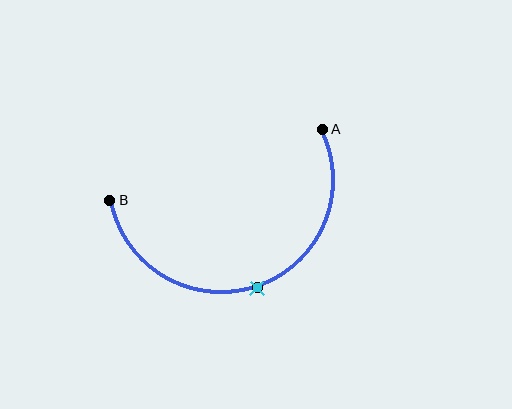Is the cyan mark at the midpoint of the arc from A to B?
Yes. The cyan mark lies on the arc at equal arc-length from both A and B — it is the arc midpoint.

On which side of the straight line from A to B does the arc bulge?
The arc bulges below the straight line connecting A and B.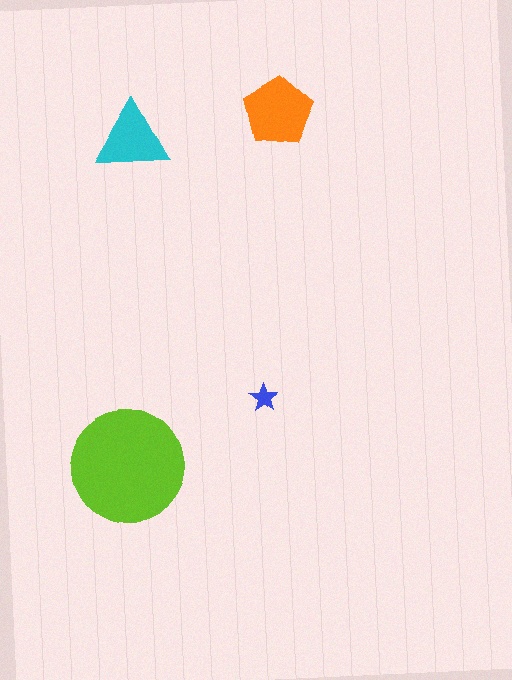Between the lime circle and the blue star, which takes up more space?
The lime circle.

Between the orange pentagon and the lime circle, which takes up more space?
The lime circle.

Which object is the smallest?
The blue star.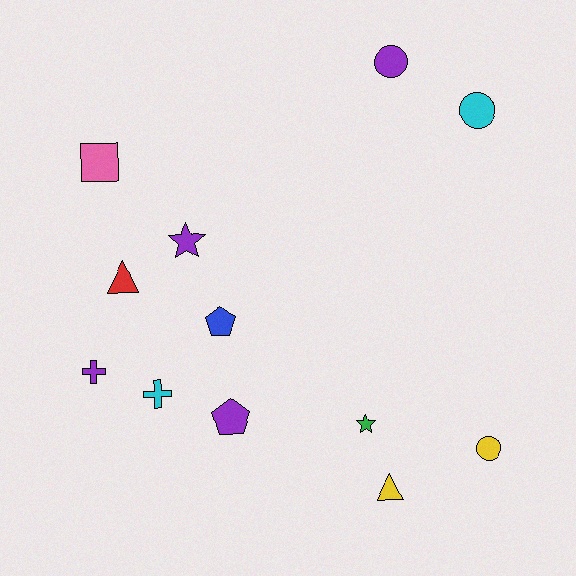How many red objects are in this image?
There is 1 red object.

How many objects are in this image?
There are 12 objects.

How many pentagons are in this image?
There are 2 pentagons.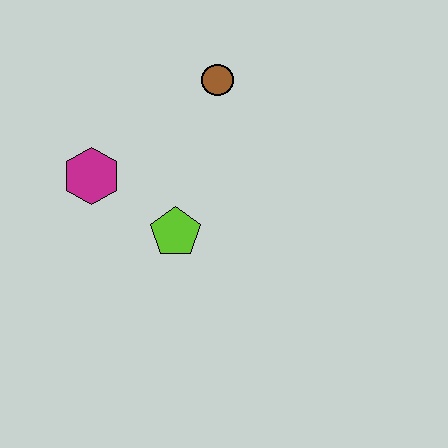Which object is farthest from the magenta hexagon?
The brown circle is farthest from the magenta hexagon.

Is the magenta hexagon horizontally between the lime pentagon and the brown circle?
No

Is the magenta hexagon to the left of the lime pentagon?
Yes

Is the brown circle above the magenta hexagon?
Yes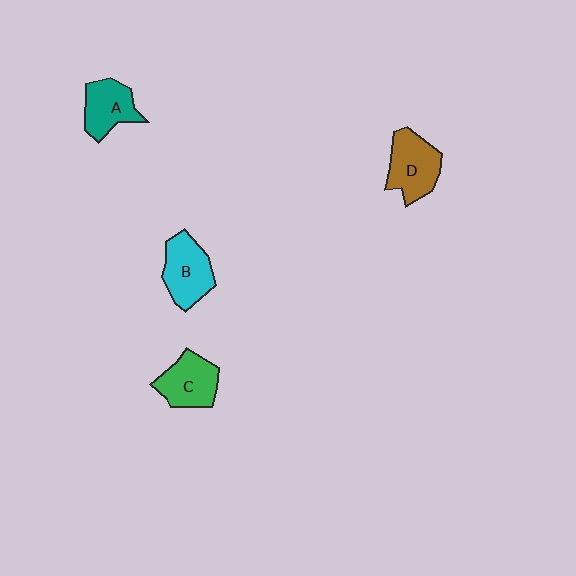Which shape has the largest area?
Shape D (brown).